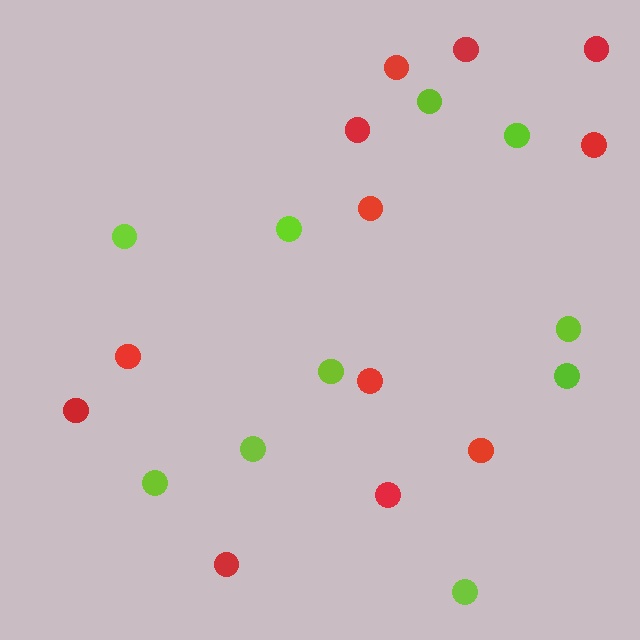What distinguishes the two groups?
There are 2 groups: one group of red circles (12) and one group of lime circles (10).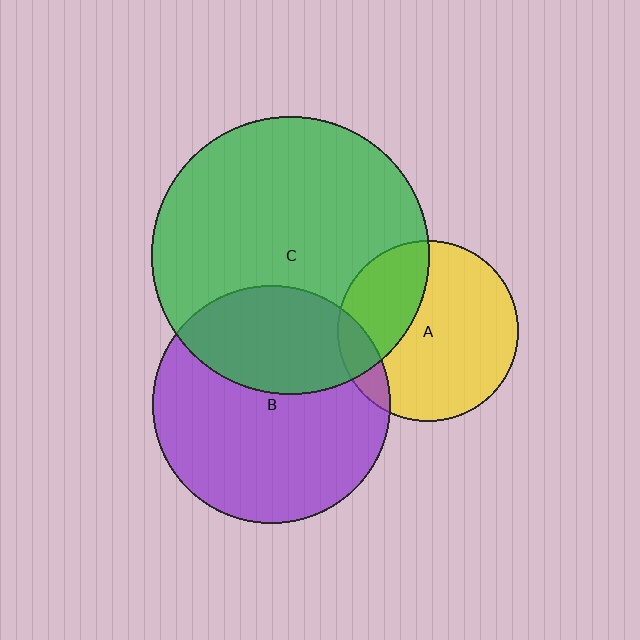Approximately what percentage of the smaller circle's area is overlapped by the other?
Approximately 35%.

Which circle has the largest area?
Circle C (green).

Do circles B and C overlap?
Yes.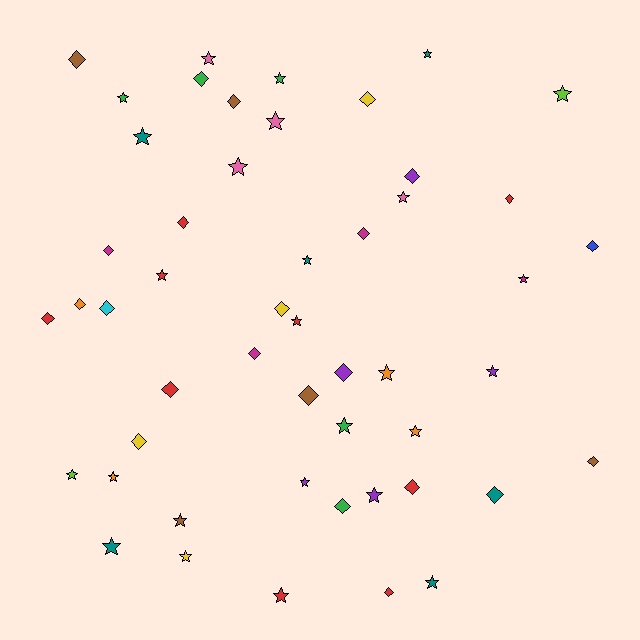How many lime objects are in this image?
There are 2 lime objects.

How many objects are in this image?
There are 50 objects.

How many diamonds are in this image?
There are 24 diamonds.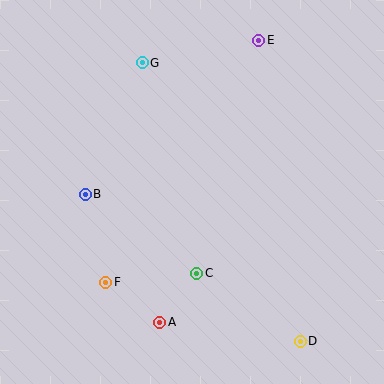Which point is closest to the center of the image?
Point C at (197, 273) is closest to the center.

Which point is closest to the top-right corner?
Point E is closest to the top-right corner.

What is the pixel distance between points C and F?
The distance between C and F is 91 pixels.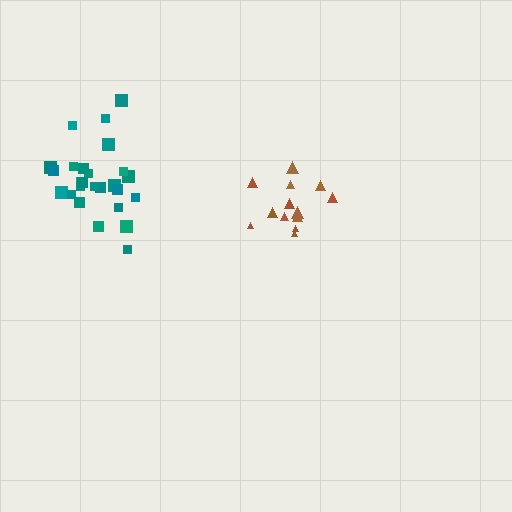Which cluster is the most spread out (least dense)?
Brown.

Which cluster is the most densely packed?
Teal.